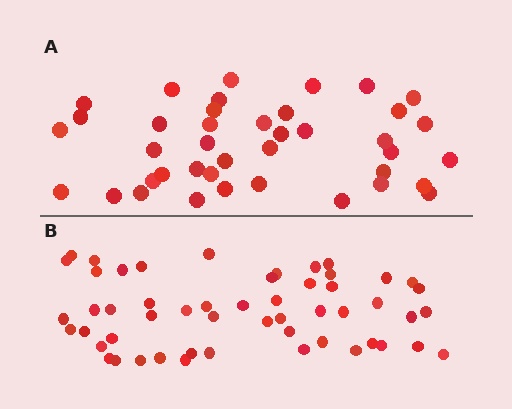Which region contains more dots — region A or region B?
Region B (the bottom region) has more dots.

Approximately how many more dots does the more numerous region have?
Region B has approximately 15 more dots than region A.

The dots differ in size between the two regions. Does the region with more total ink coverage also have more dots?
No. Region A has more total ink coverage because its dots are larger, but region B actually contains more individual dots. Total area can be misleading — the number of items is what matters here.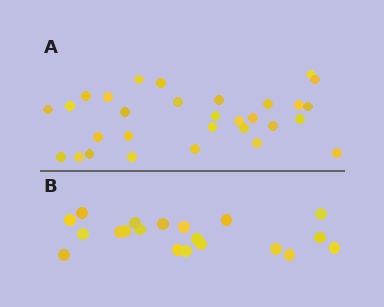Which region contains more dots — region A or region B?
Region A (the top region) has more dots.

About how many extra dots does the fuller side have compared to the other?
Region A has roughly 10 or so more dots than region B.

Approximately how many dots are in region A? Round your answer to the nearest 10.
About 30 dots.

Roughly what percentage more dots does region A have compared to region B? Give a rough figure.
About 50% more.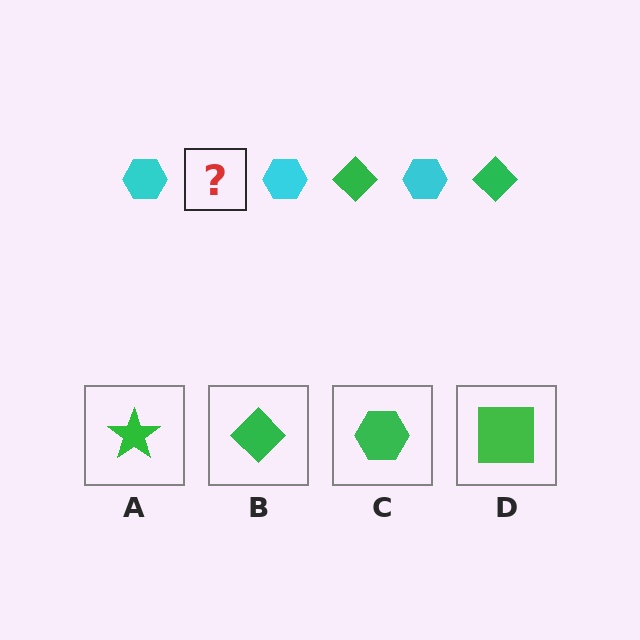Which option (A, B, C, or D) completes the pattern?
B.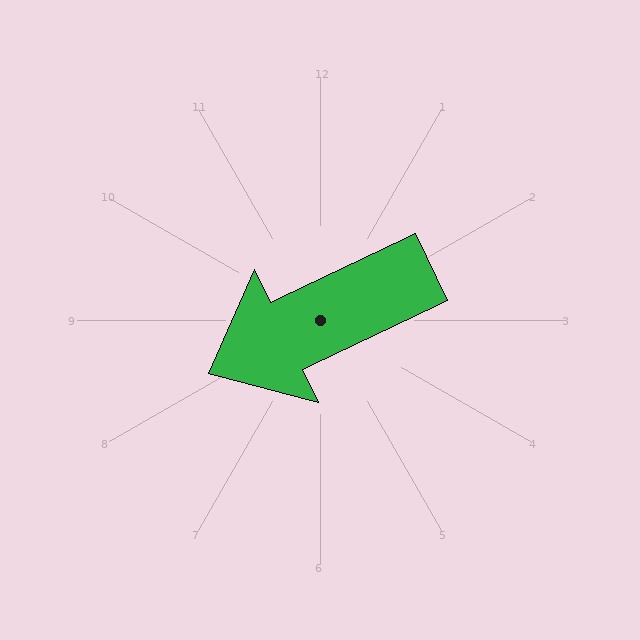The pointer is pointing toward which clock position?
Roughly 8 o'clock.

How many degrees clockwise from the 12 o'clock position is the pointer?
Approximately 244 degrees.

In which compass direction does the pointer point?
Southwest.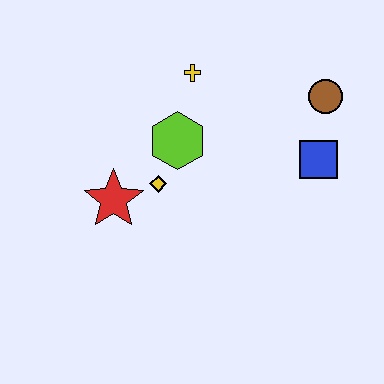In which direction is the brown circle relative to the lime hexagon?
The brown circle is to the right of the lime hexagon.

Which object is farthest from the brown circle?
The red star is farthest from the brown circle.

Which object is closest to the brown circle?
The blue square is closest to the brown circle.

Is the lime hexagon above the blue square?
Yes